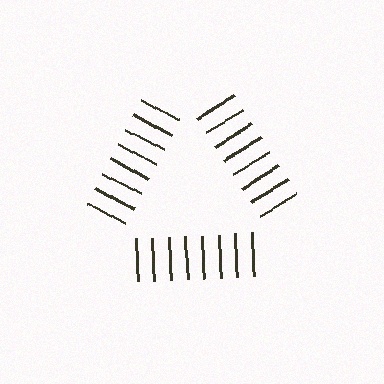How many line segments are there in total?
24 — 8 along each of the 3 edges.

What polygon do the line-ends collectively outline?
An illusory triangle — the line segments terminate on its edges but no continuous stroke is drawn.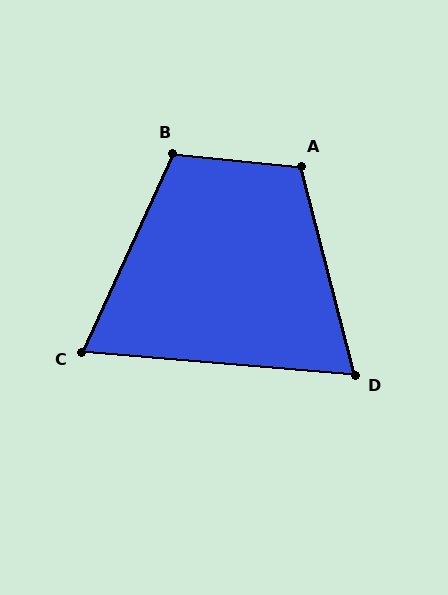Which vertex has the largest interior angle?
A, at approximately 110 degrees.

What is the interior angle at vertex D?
Approximately 71 degrees (acute).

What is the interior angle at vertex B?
Approximately 109 degrees (obtuse).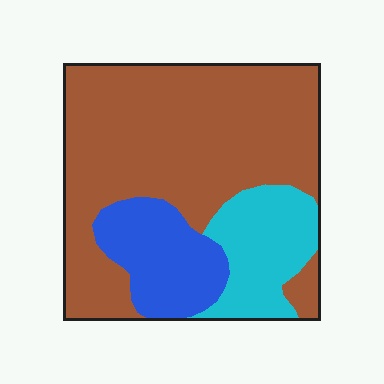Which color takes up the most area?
Brown, at roughly 65%.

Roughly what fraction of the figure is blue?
Blue takes up about one sixth (1/6) of the figure.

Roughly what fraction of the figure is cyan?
Cyan covers about 20% of the figure.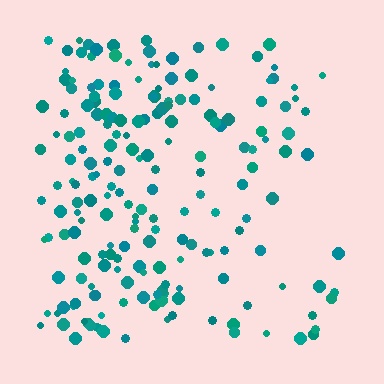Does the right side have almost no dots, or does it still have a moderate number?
Still a moderate number, just noticeably fewer than the left.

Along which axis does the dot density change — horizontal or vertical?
Horizontal.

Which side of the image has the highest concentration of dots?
The left.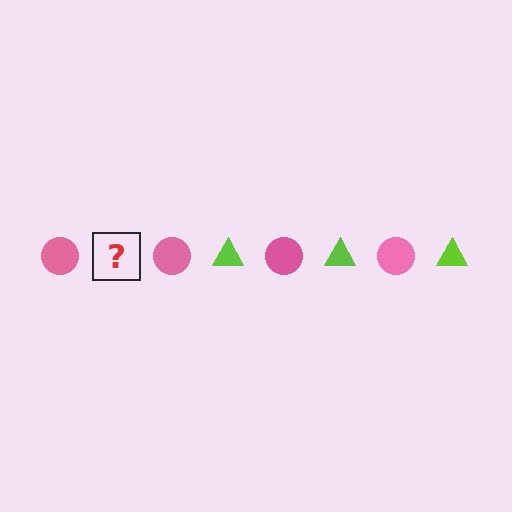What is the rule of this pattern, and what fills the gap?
The rule is that the pattern alternates between pink circle and lime triangle. The gap should be filled with a lime triangle.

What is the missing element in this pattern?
The missing element is a lime triangle.